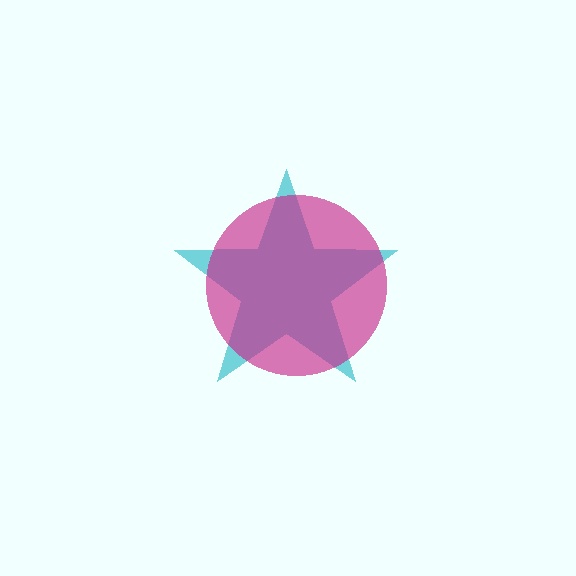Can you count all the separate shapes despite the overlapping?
Yes, there are 2 separate shapes.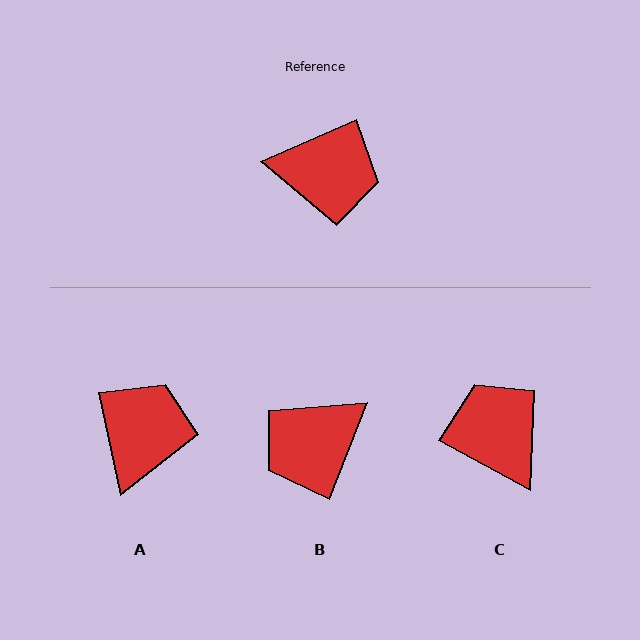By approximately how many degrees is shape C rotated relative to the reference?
Approximately 128 degrees counter-clockwise.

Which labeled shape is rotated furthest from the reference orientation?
B, about 135 degrees away.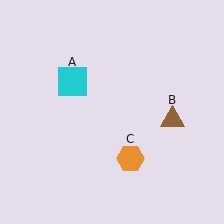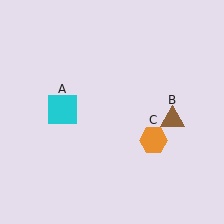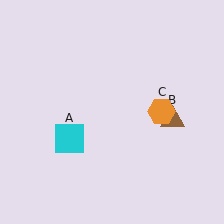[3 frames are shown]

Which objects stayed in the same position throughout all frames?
Brown triangle (object B) remained stationary.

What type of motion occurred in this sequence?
The cyan square (object A), orange hexagon (object C) rotated counterclockwise around the center of the scene.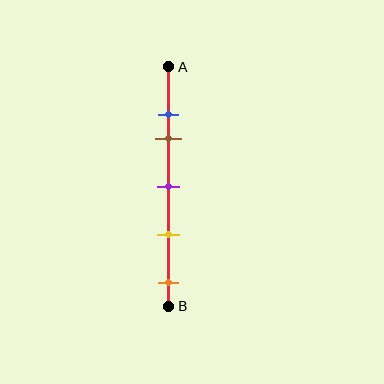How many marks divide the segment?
There are 5 marks dividing the segment.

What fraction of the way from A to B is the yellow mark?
The yellow mark is approximately 70% (0.7) of the way from A to B.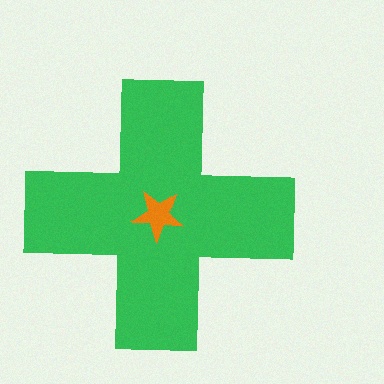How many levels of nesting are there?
2.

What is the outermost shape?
The green cross.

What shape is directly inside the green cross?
The orange star.